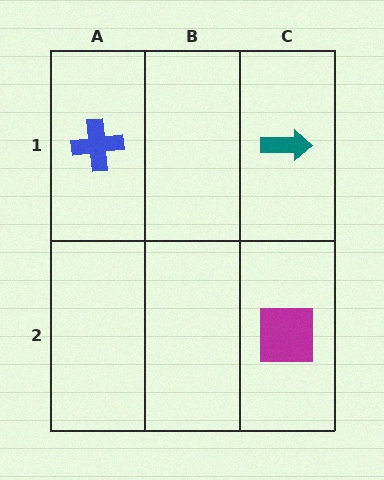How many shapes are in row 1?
2 shapes.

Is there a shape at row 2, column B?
No, that cell is empty.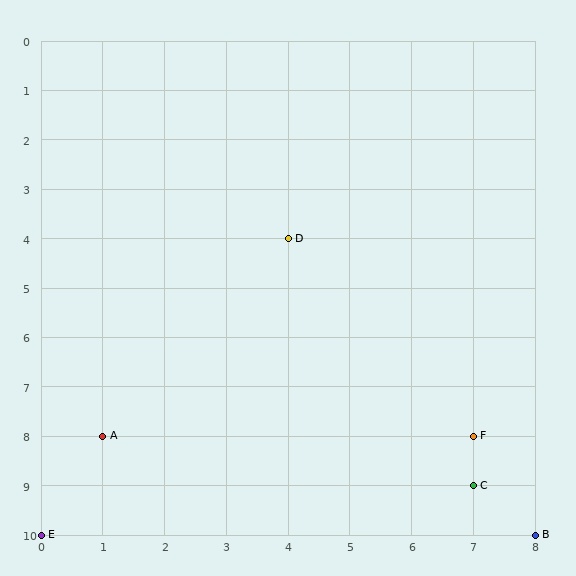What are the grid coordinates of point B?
Point B is at grid coordinates (8, 10).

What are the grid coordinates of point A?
Point A is at grid coordinates (1, 8).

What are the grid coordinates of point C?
Point C is at grid coordinates (7, 9).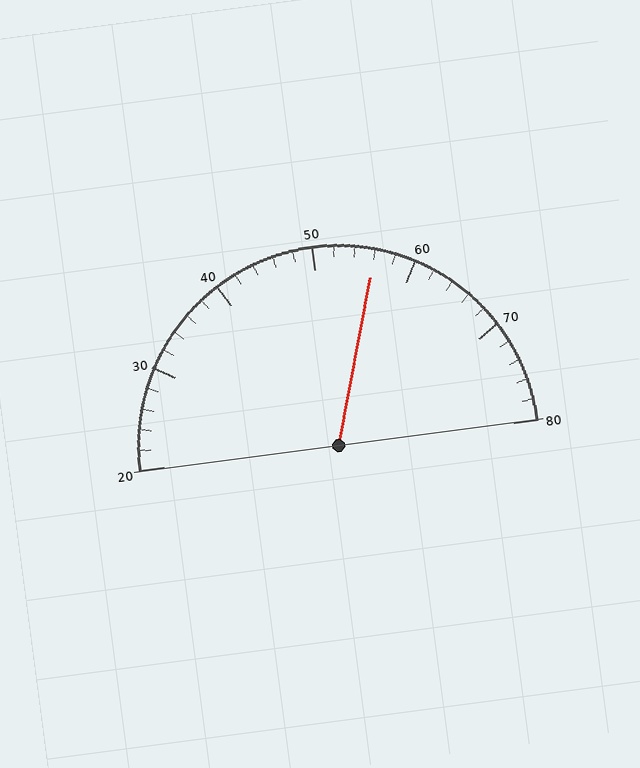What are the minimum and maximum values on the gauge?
The gauge ranges from 20 to 80.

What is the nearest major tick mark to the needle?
The nearest major tick mark is 60.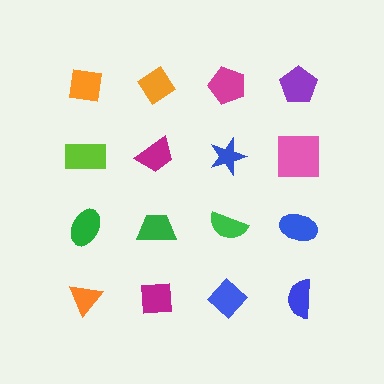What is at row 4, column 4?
A blue semicircle.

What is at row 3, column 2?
A green trapezoid.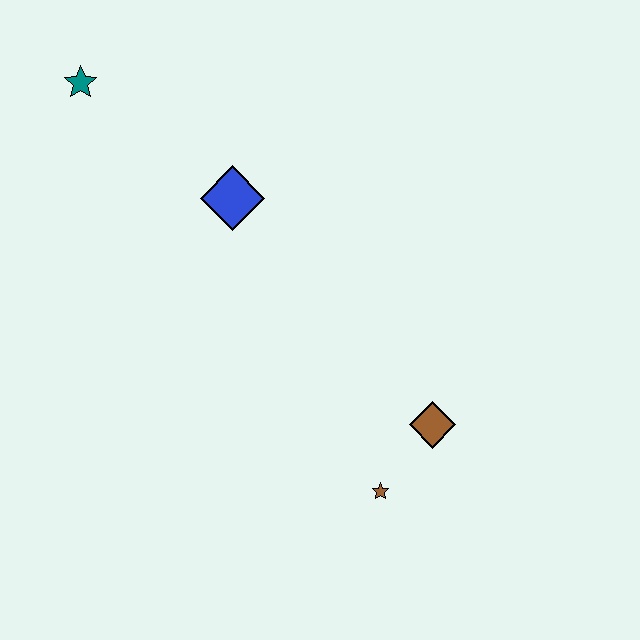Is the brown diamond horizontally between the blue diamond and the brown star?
No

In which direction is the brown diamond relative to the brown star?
The brown diamond is above the brown star.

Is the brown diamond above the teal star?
No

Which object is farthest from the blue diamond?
The brown star is farthest from the blue diamond.